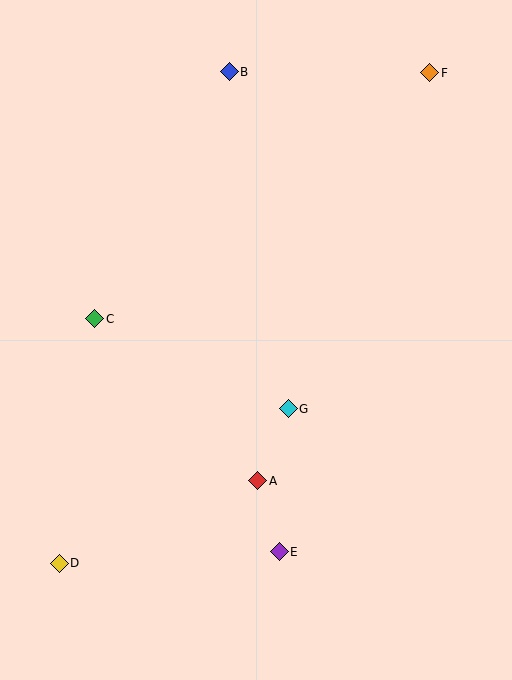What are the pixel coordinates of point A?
Point A is at (258, 481).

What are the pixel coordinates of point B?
Point B is at (229, 72).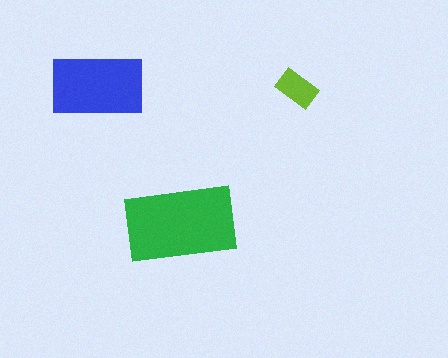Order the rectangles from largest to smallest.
the green one, the blue one, the lime one.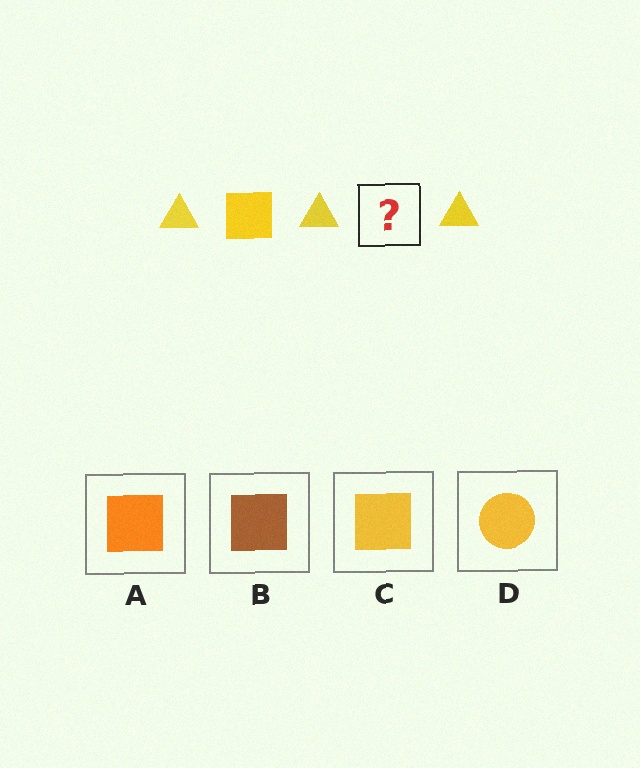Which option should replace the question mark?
Option C.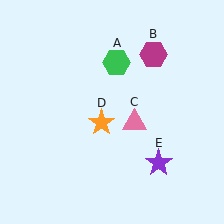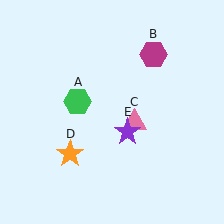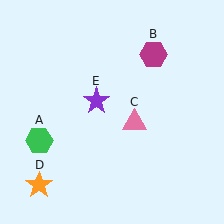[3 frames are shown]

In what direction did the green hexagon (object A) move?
The green hexagon (object A) moved down and to the left.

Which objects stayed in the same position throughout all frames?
Magenta hexagon (object B) and pink triangle (object C) remained stationary.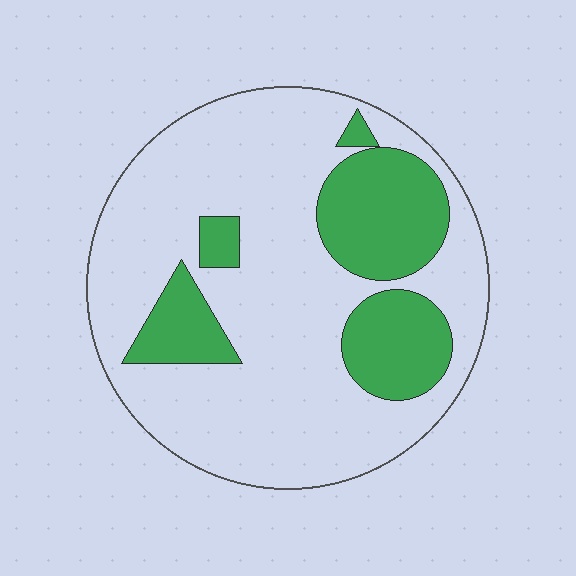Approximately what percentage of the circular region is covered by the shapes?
Approximately 25%.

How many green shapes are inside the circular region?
5.